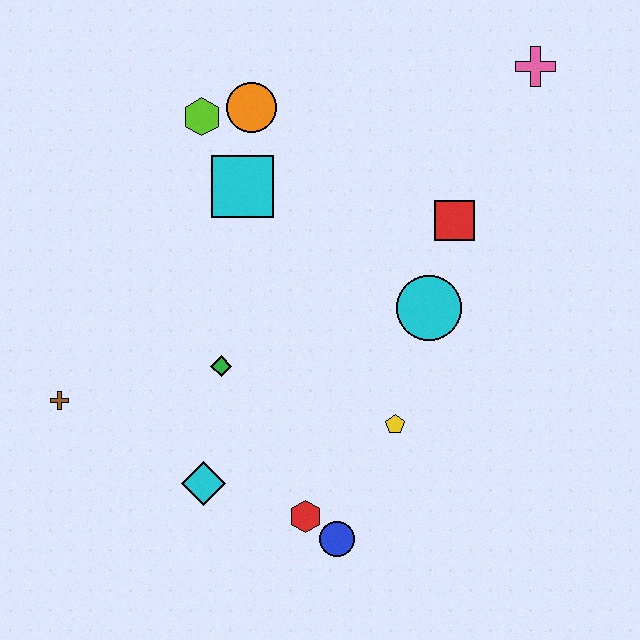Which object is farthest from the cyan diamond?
The pink cross is farthest from the cyan diamond.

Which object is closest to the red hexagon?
The blue circle is closest to the red hexagon.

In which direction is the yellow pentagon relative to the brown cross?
The yellow pentagon is to the right of the brown cross.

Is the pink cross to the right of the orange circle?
Yes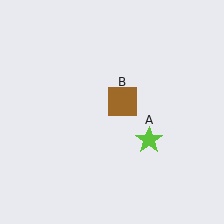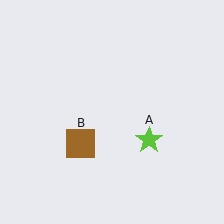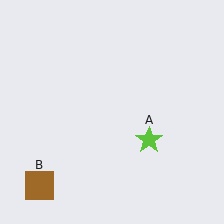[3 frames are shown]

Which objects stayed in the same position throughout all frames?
Lime star (object A) remained stationary.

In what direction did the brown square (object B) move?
The brown square (object B) moved down and to the left.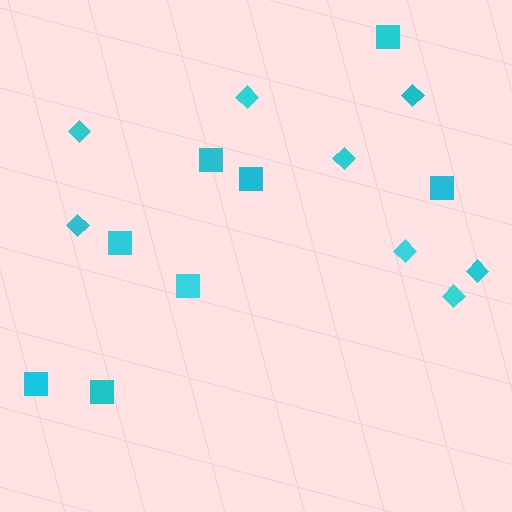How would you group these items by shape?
There are 2 groups: one group of squares (8) and one group of diamonds (8).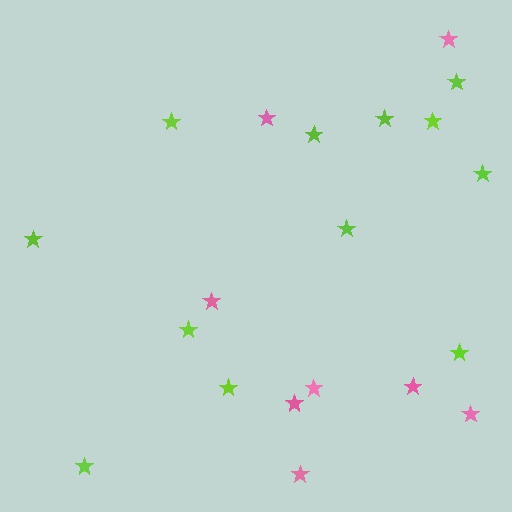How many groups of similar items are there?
There are 2 groups: one group of lime stars (12) and one group of pink stars (8).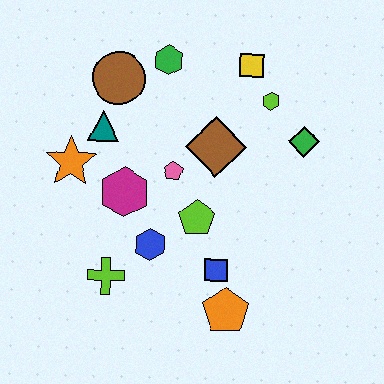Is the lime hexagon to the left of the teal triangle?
No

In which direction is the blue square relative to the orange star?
The blue square is to the right of the orange star.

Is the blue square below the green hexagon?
Yes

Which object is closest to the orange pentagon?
The blue square is closest to the orange pentagon.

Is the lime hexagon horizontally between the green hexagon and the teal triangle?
No